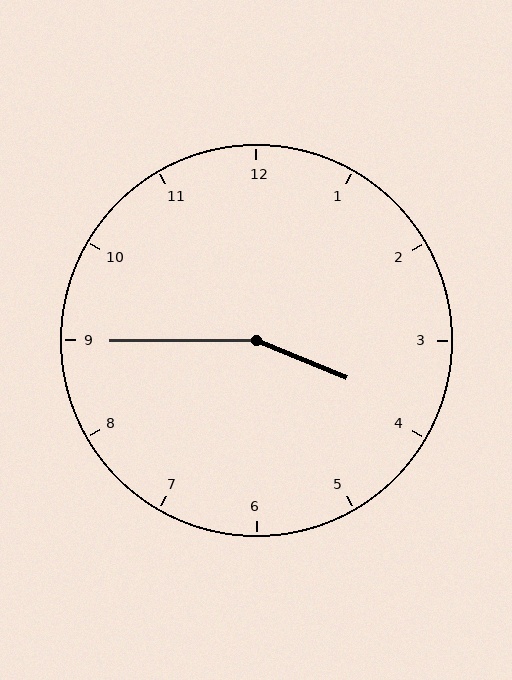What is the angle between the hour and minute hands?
Approximately 158 degrees.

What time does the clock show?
3:45.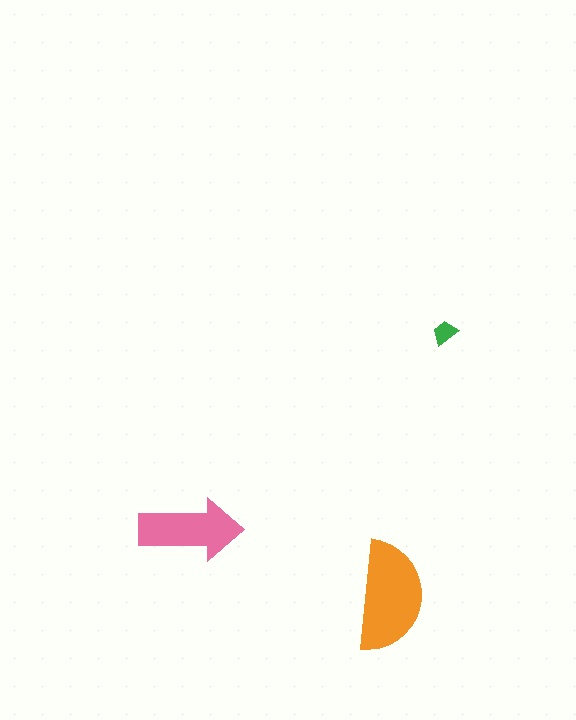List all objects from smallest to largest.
The green trapezoid, the pink arrow, the orange semicircle.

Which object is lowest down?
The orange semicircle is bottommost.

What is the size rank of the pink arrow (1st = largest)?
2nd.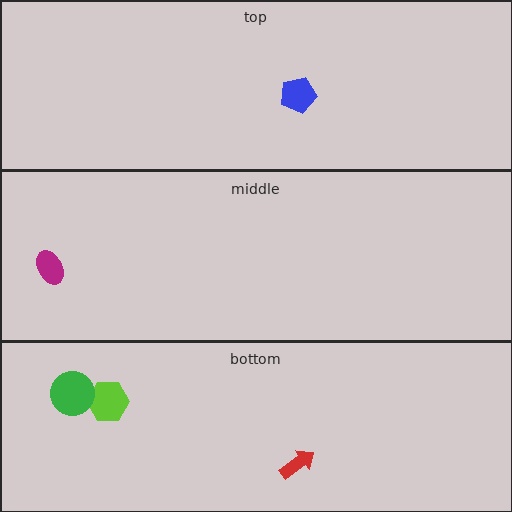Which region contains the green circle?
The bottom region.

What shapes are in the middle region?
The magenta ellipse.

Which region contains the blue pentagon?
The top region.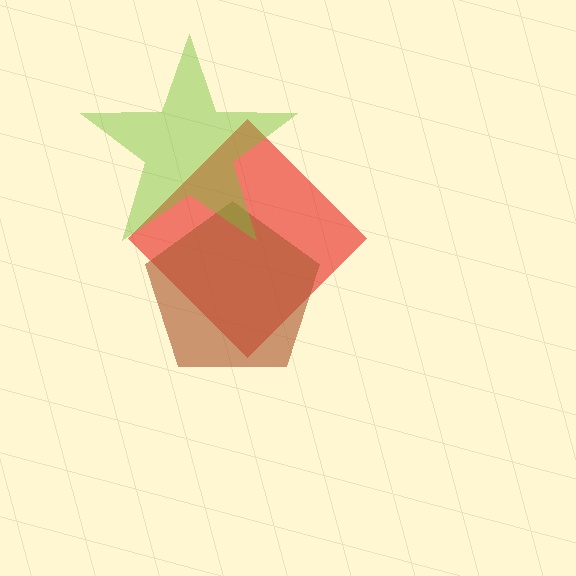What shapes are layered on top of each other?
The layered shapes are: a red diamond, a brown pentagon, a lime star.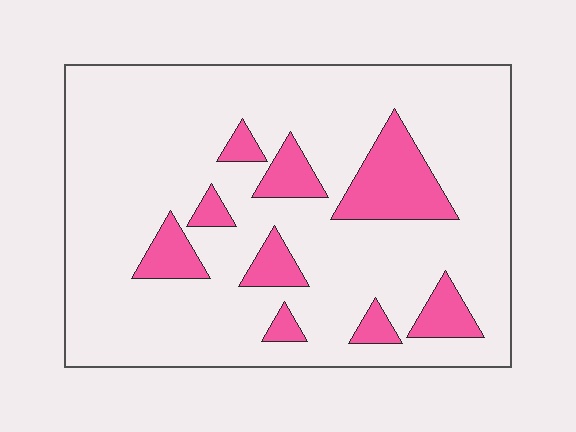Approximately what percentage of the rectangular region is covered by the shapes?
Approximately 15%.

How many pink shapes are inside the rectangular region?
9.